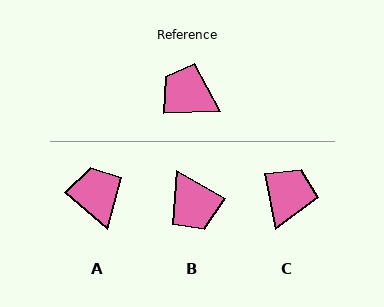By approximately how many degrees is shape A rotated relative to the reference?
Approximately 43 degrees clockwise.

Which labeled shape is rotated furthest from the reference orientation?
B, about 148 degrees away.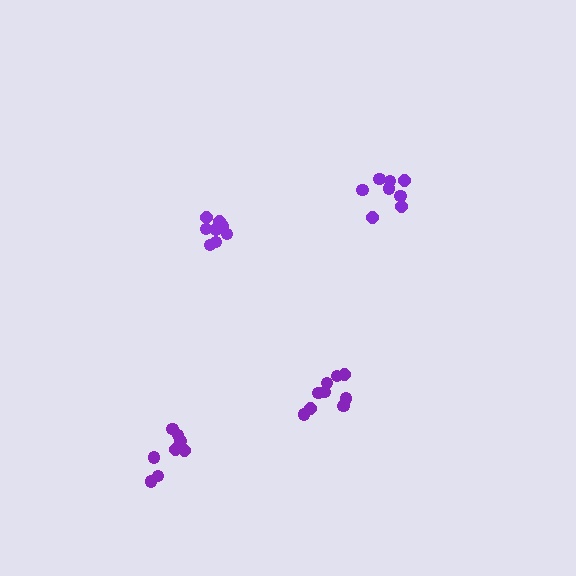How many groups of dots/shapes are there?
There are 4 groups.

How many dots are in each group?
Group 1: 8 dots, Group 2: 9 dots, Group 3: 8 dots, Group 4: 9 dots (34 total).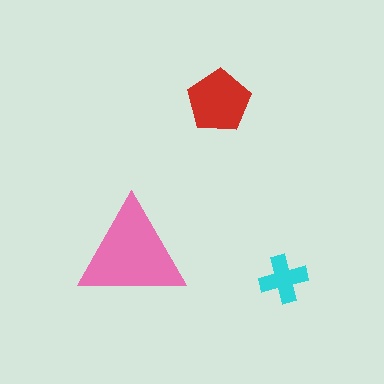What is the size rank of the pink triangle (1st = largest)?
1st.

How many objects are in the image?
There are 3 objects in the image.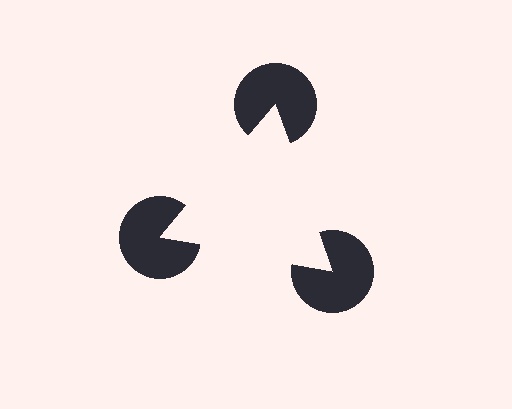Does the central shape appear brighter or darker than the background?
It typically appears slightly brighter than the background, even though no actual brightness change is drawn.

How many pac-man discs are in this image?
There are 3 — one at each vertex of the illusory triangle.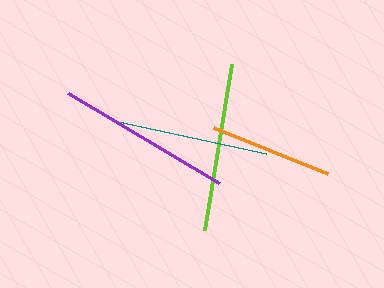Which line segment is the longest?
The purple line is the longest at approximately 176 pixels.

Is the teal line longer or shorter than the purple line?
The purple line is longer than the teal line.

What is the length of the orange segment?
The orange segment is approximately 123 pixels long.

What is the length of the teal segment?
The teal segment is approximately 152 pixels long.